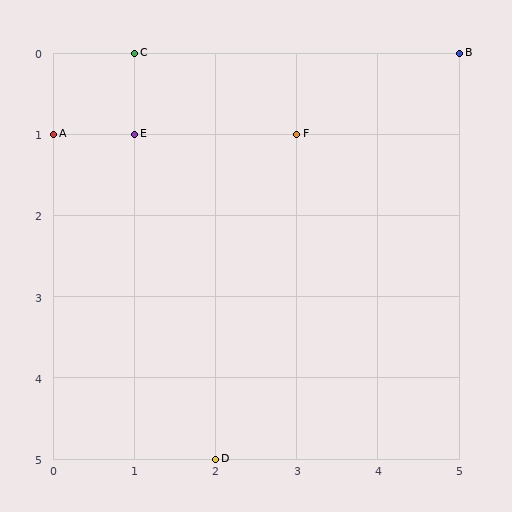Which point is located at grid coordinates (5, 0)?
Point B is at (5, 0).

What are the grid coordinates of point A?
Point A is at grid coordinates (0, 1).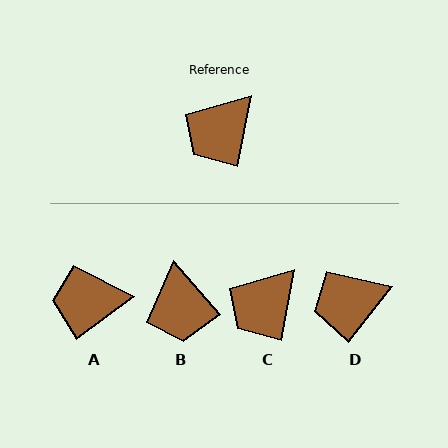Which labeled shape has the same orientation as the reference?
C.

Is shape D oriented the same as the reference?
No, it is off by about 28 degrees.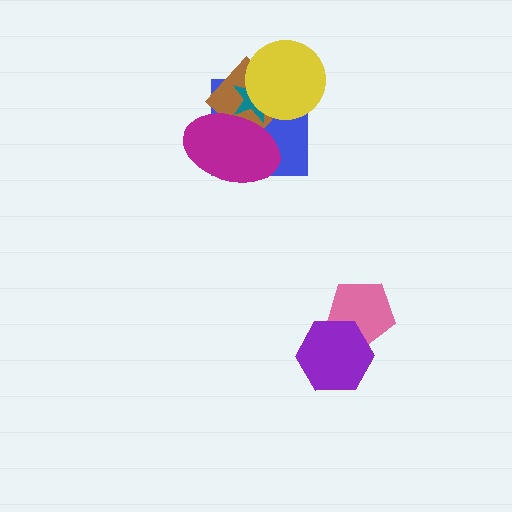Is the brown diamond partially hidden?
Yes, it is partially covered by another shape.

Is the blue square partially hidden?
Yes, it is partially covered by another shape.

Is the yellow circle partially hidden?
No, no other shape covers it.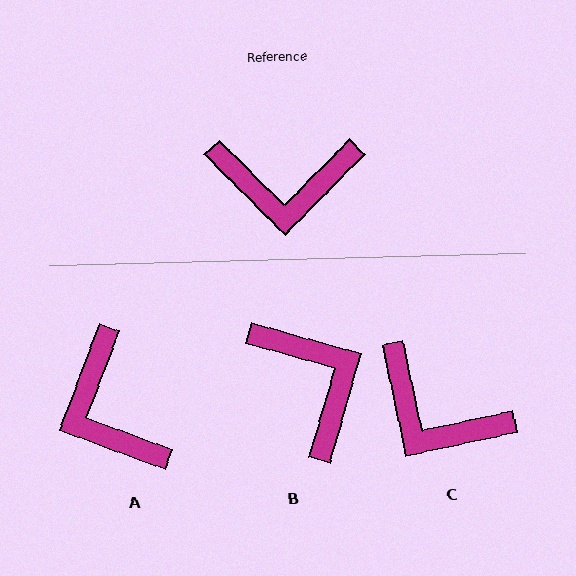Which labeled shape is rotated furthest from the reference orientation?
B, about 119 degrees away.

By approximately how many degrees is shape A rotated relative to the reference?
Approximately 66 degrees clockwise.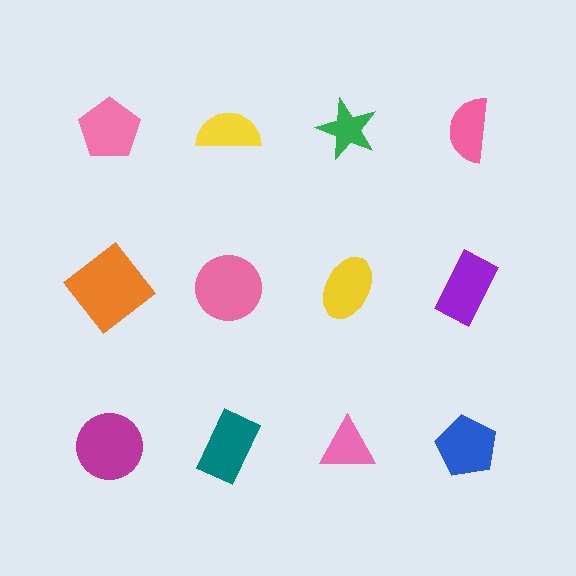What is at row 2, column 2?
A pink circle.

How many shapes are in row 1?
4 shapes.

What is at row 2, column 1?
An orange diamond.